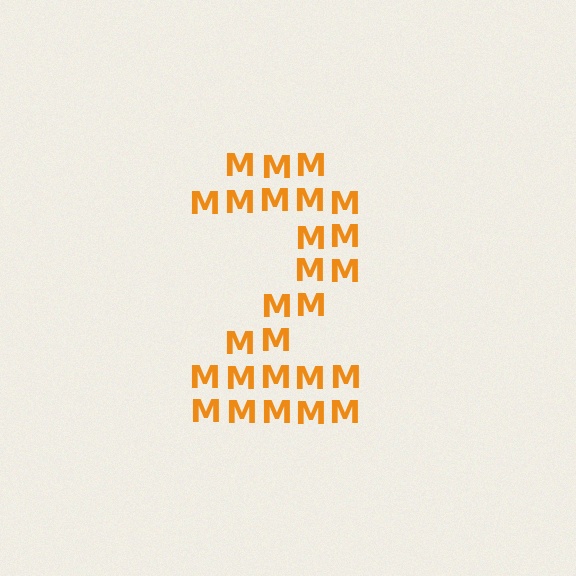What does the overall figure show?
The overall figure shows the digit 2.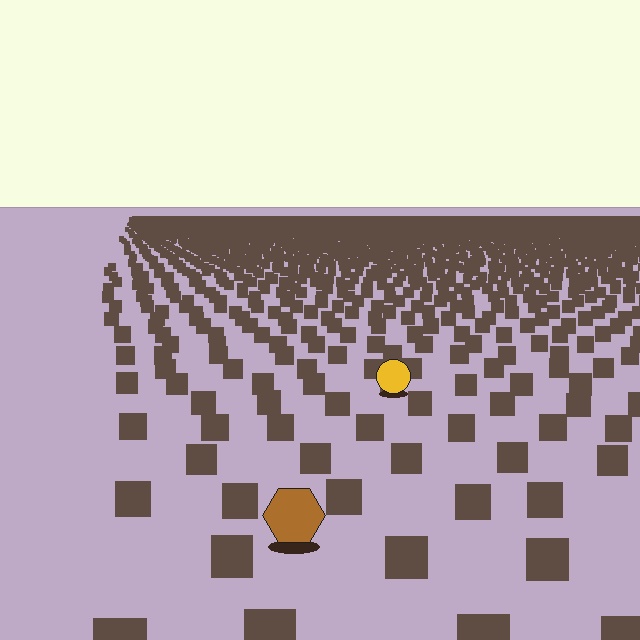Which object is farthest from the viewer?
The yellow circle is farthest from the viewer. It appears smaller and the ground texture around it is denser.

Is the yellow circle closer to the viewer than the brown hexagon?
No. The brown hexagon is closer — you can tell from the texture gradient: the ground texture is coarser near it.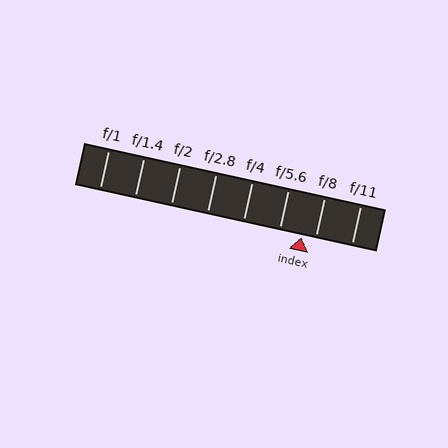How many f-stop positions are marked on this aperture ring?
There are 8 f-stop positions marked.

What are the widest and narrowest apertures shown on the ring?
The widest aperture shown is f/1 and the narrowest is f/11.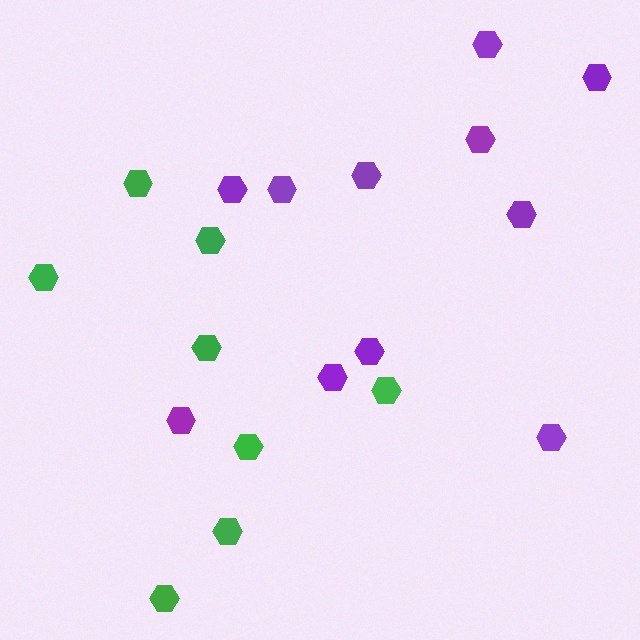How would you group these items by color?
There are 2 groups: one group of green hexagons (8) and one group of purple hexagons (11).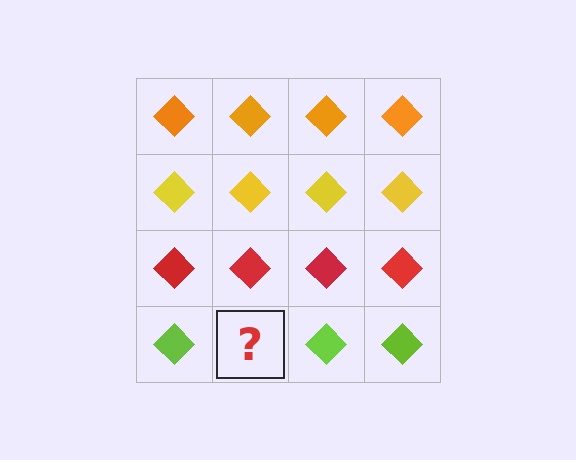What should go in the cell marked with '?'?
The missing cell should contain a lime diamond.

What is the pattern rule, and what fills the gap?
The rule is that each row has a consistent color. The gap should be filled with a lime diamond.